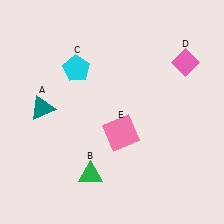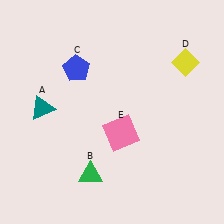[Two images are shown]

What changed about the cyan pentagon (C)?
In Image 1, C is cyan. In Image 2, it changed to blue.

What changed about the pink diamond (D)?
In Image 1, D is pink. In Image 2, it changed to yellow.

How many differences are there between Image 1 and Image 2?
There are 2 differences between the two images.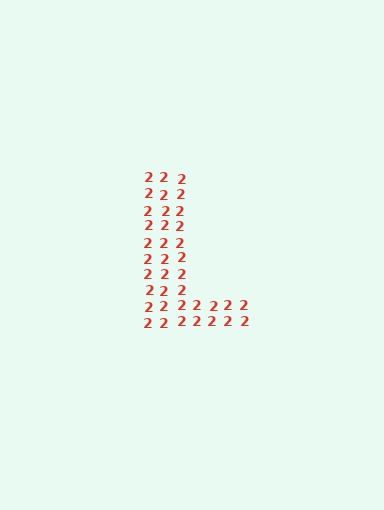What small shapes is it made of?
It is made of small digit 2's.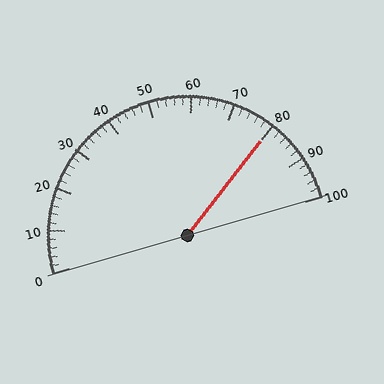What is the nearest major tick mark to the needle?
The nearest major tick mark is 80.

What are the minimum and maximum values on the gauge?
The gauge ranges from 0 to 100.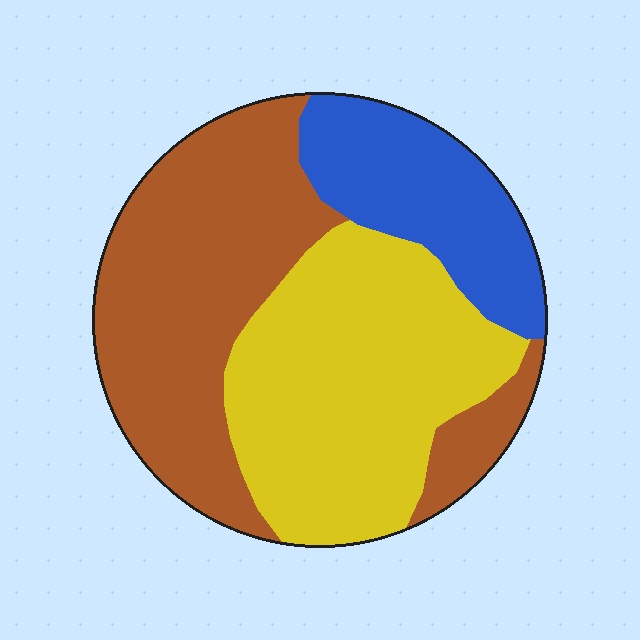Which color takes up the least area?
Blue, at roughly 20%.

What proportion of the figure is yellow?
Yellow takes up about two fifths (2/5) of the figure.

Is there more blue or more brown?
Brown.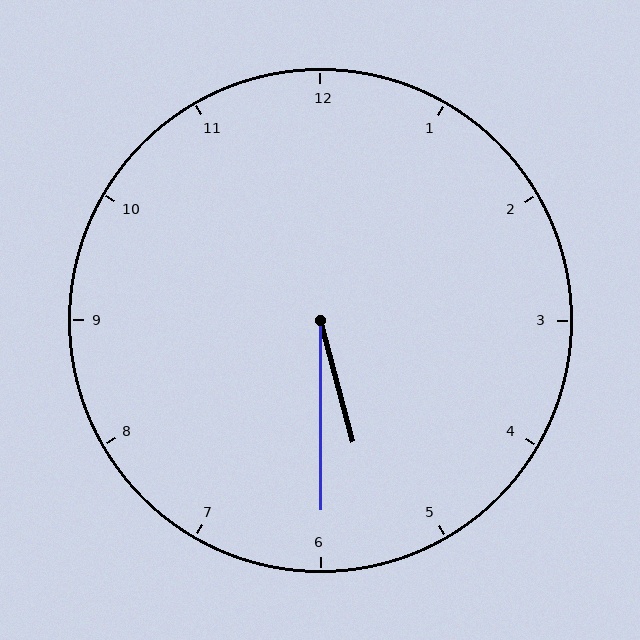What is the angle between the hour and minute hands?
Approximately 15 degrees.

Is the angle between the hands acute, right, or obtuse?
It is acute.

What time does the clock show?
5:30.